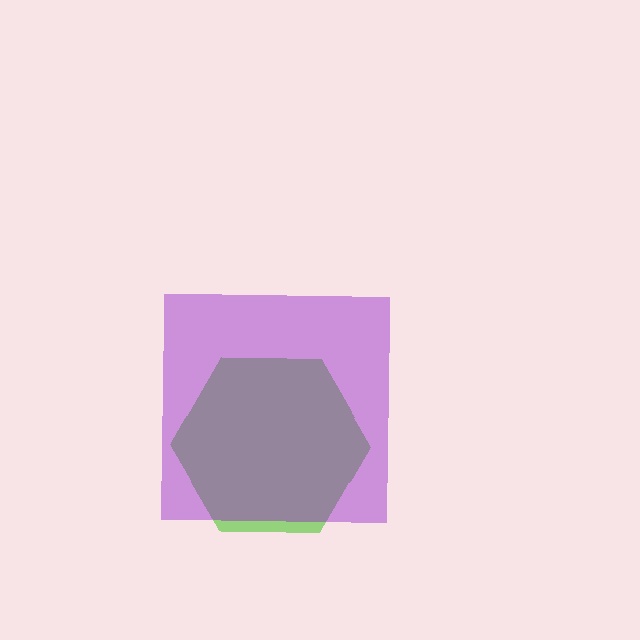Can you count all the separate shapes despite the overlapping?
Yes, there are 2 separate shapes.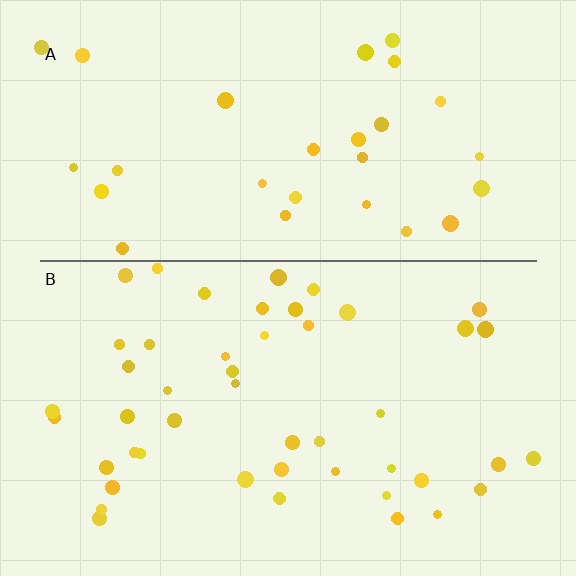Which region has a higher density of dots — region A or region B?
B (the bottom).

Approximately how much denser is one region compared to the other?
Approximately 1.6× — region B over region A.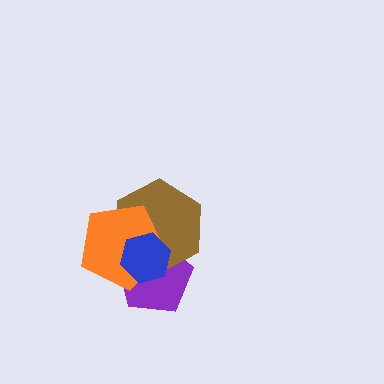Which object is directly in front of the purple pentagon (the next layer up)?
The brown hexagon is directly in front of the purple pentagon.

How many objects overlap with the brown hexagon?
3 objects overlap with the brown hexagon.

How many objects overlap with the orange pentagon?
3 objects overlap with the orange pentagon.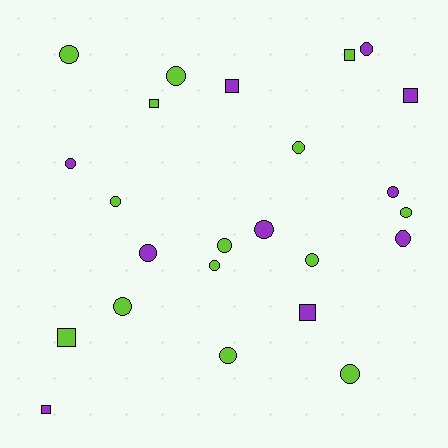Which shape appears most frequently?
Circle, with 17 objects.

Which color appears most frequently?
Lime, with 14 objects.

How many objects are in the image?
There are 24 objects.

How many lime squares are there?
There are 3 lime squares.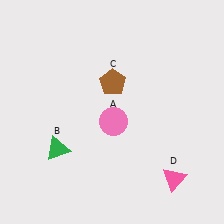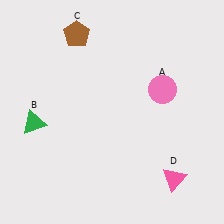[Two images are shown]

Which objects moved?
The objects that moved are: the pink circle (A), the green triangle (B), the brown pentagon (C).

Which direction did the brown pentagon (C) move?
The brown pentagon (C) moved up.